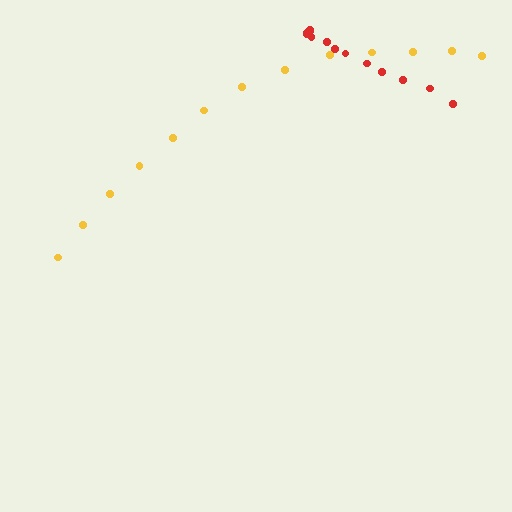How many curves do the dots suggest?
There are 2 distinct paths.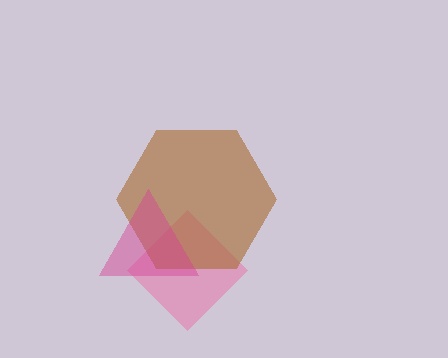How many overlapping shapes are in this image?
There are 3 overlapping shapes in the image.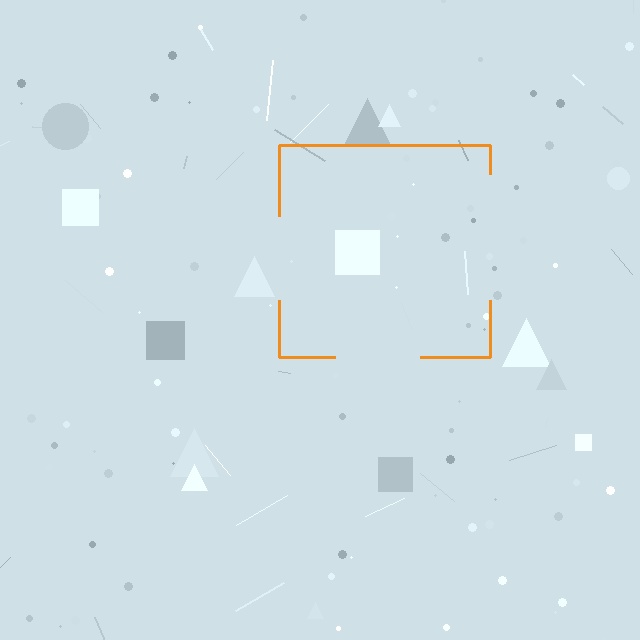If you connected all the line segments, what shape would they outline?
They would outline a square.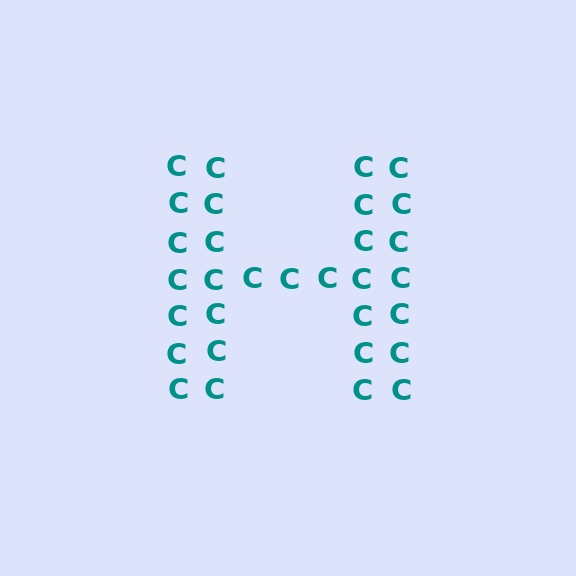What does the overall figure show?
The overall figure shows the letter H.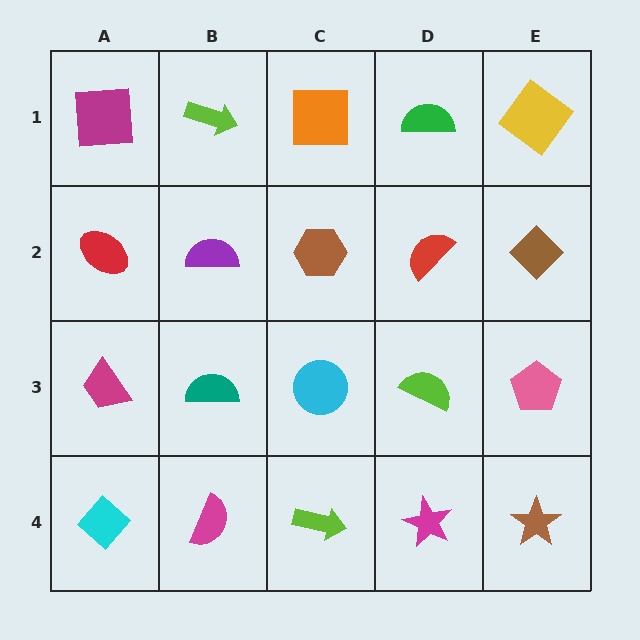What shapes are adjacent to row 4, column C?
A cyan circle (row 3, column C), a magenta semicircle (row 4, column B), a magenta star (row 4, column D).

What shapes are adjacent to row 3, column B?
A purple semicircle (row 2, column B), a magenta semicircle (row 4, column B), a magenta trapezoid (row 3, column A), a cyan circle (row 3, column C).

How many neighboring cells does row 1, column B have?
3.